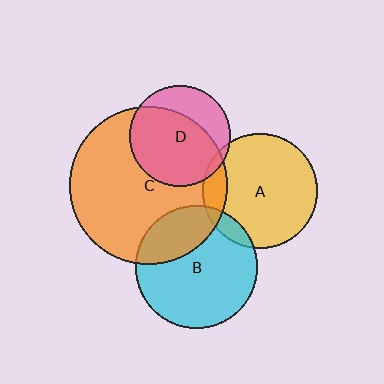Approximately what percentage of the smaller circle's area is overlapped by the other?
Approximately 25%.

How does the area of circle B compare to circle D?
Approximately 1.5 times.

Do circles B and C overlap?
Yes.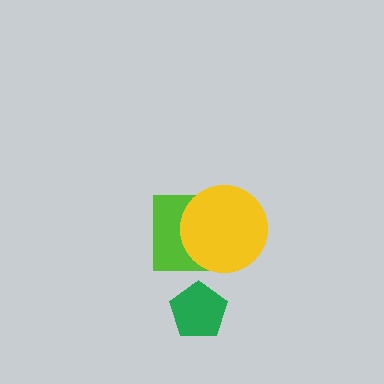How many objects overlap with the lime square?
1 object overlaps with the lime square.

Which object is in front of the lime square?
The yellow circle is in front of the lime square.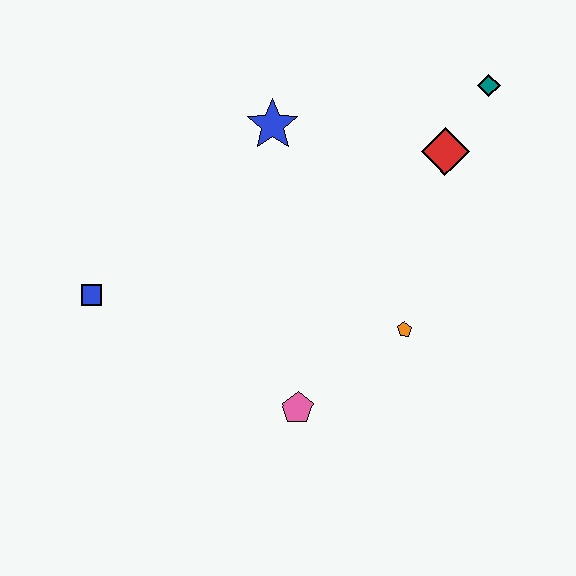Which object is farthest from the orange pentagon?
The blue square is farthest from the orange pentagon.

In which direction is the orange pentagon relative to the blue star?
The orange pentagon is below the blue star.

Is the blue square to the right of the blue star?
No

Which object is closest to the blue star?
The red diamond is closest to the blue star.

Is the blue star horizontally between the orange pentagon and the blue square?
Yes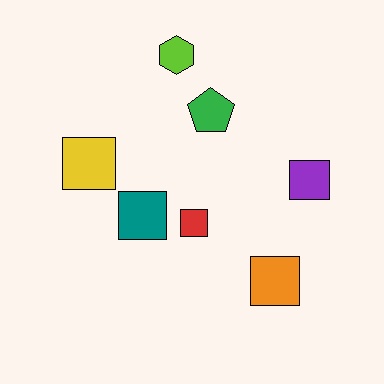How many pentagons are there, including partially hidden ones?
There is 1 pentagon.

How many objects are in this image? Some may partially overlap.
There are 7 objects.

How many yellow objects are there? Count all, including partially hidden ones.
There is 1 yellow object.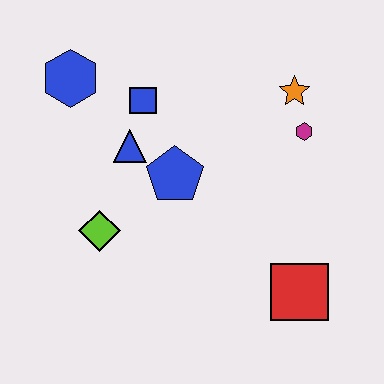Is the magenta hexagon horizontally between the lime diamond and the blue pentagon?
No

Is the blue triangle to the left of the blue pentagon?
Yes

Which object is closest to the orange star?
The magenta hexagon is closest to the orange star.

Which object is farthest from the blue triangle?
The red square is farthest from the blue triangle.